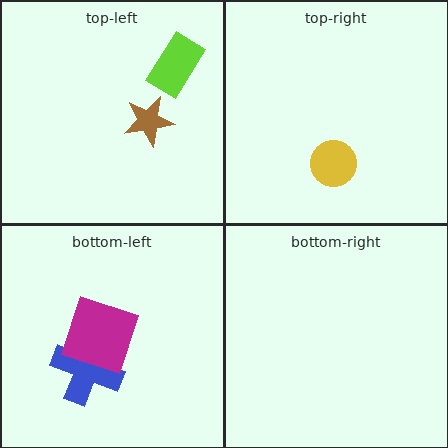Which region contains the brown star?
The top-left region.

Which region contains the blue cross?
The bottom-left region.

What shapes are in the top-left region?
The lime rectangle, the brown star.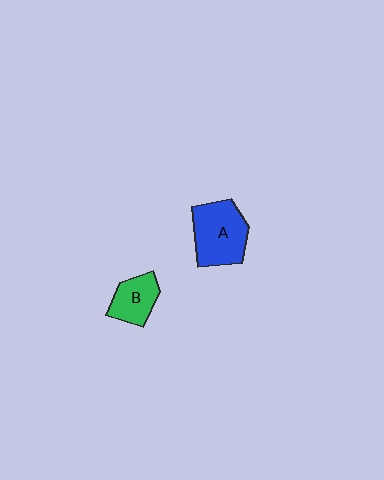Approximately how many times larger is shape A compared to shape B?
Approximately 1.6 times.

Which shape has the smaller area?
Shape B (green).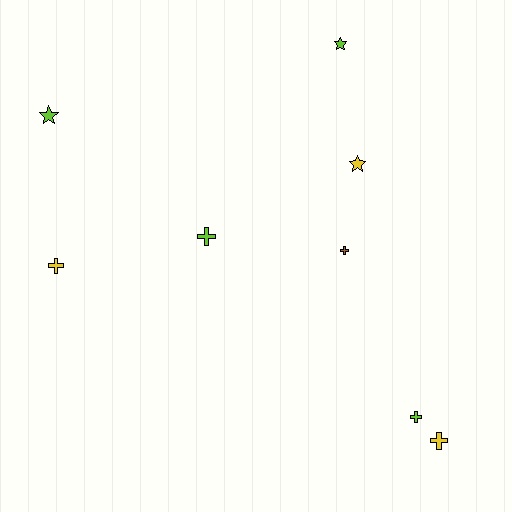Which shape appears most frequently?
Cross, with 5 objects.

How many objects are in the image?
There are 8 objects.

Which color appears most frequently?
Lime, with 4 objects.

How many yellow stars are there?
There is 1 yellow star.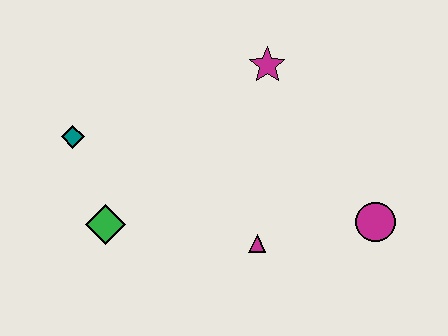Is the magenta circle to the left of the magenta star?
No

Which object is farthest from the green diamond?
The magenta circle is farthest from the green diamond.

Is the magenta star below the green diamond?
No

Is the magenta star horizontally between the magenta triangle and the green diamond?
No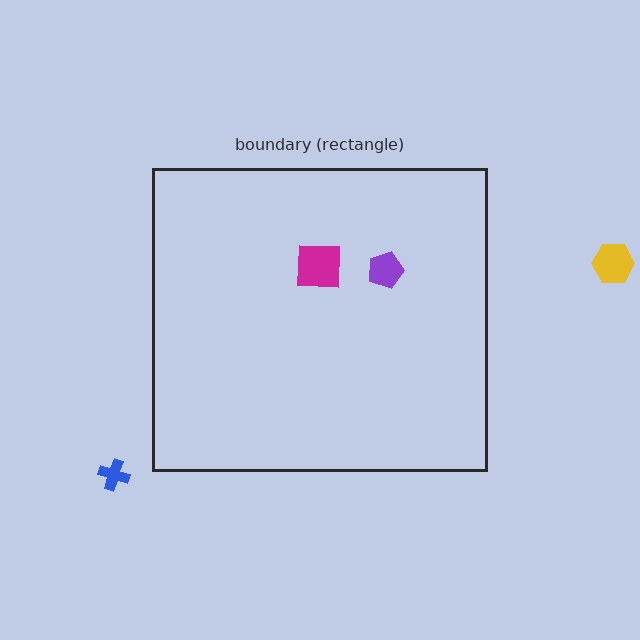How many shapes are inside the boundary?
2 inside, 2 outside.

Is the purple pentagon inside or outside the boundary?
Inside.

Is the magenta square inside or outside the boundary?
Inside.